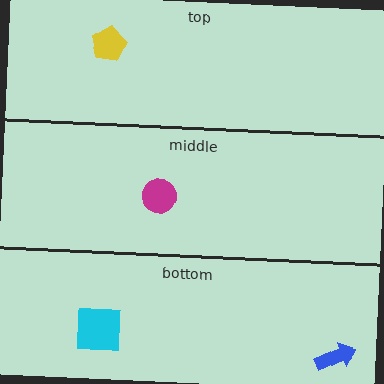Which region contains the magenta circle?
The middle region.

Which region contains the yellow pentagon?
The top region.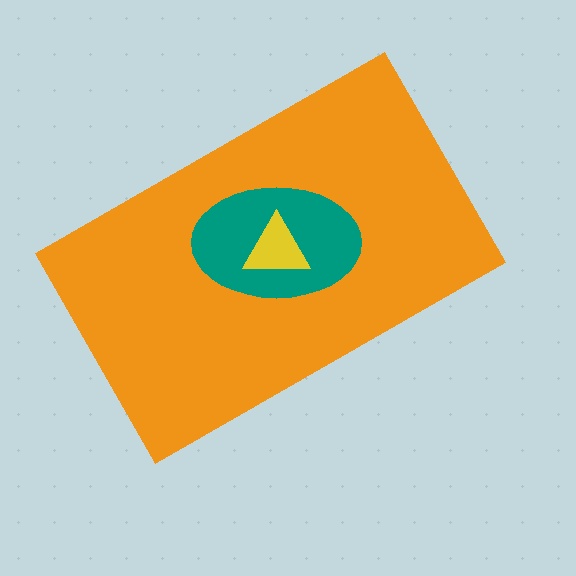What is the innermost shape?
The yellow triangle.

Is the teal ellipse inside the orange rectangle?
Yes.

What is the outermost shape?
The orange rectangle.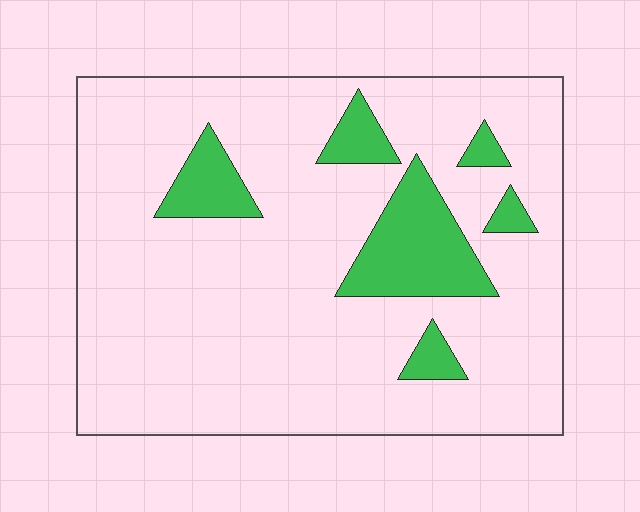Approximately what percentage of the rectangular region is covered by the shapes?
Approximately 15%.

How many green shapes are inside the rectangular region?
6.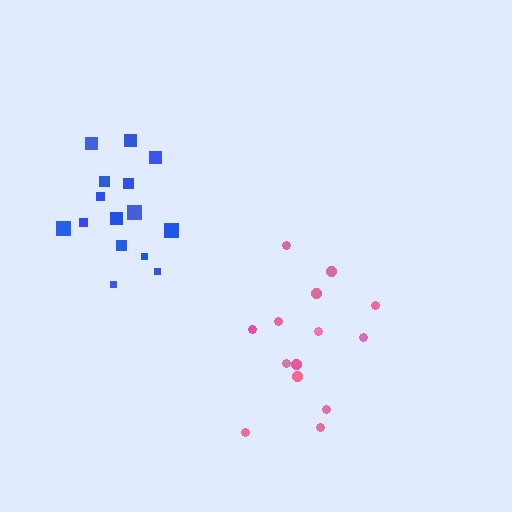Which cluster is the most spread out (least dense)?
Pink.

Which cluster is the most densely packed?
Blue.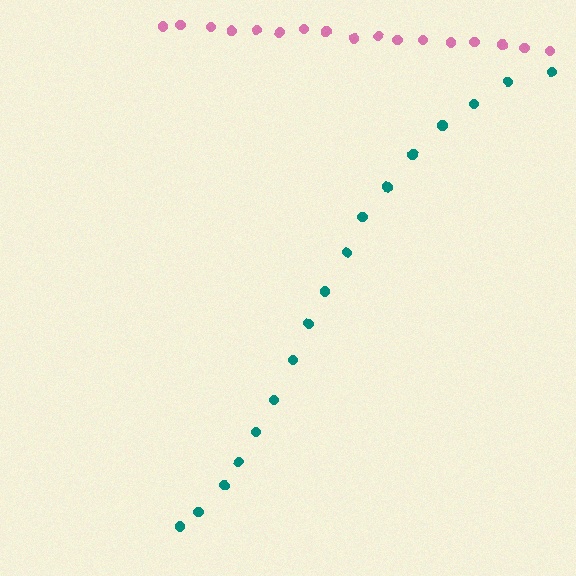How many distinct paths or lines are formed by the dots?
There are 2 distinct paths.